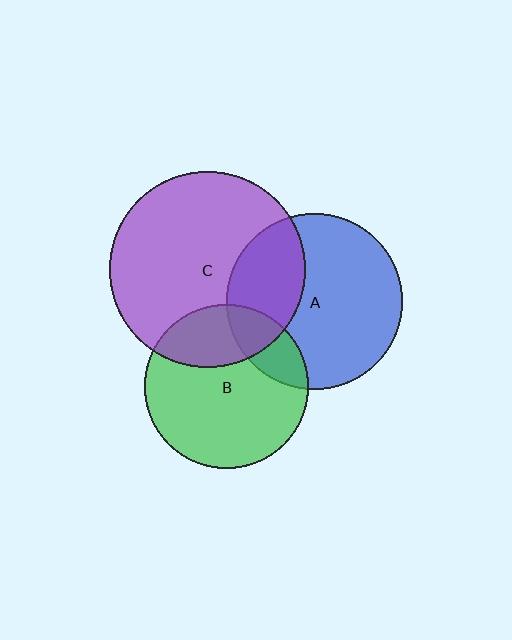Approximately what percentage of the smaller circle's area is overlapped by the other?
Approximately 30%.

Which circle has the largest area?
Circle C (purple).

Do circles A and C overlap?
Yes.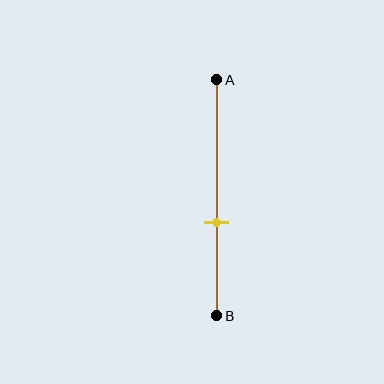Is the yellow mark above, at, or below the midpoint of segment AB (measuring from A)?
The yellow mark is below the midpoint of segment AB.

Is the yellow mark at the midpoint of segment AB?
No, the mark is at about 60% from A, not at the 50% midpoint.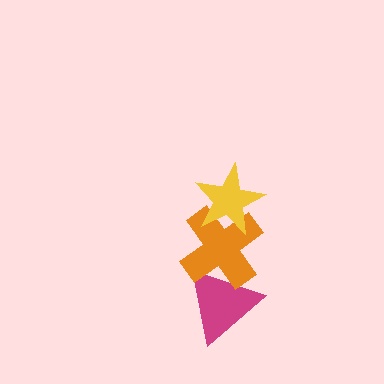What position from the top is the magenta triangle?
The magenta triangle is 3rd from the top.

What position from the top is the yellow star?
The yellow star is 1st from the top.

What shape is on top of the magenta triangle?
The orange cross is on top of the magenta triangle.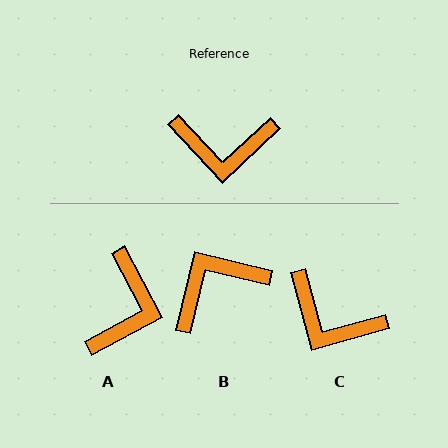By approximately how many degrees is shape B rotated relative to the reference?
Approximately 147 degrees clockwise.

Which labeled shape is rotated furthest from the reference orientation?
B, about 147 degrees away.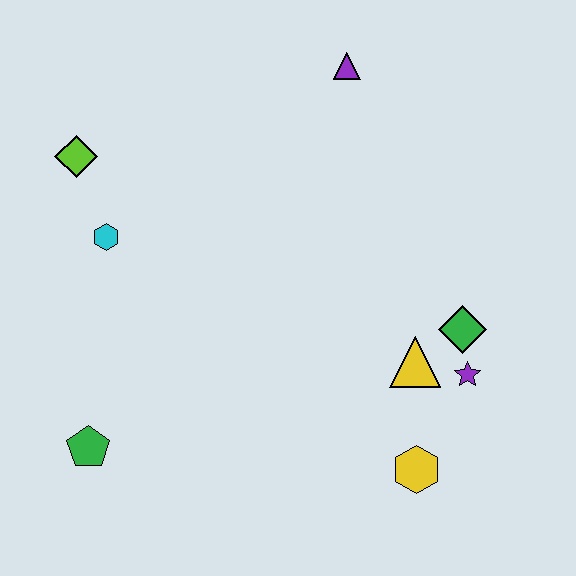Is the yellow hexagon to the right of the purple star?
No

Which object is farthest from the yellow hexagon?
The lime diamond is farthest from the yellow hexagon.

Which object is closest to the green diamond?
The purple star is closest to the green diamond.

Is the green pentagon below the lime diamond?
Yes